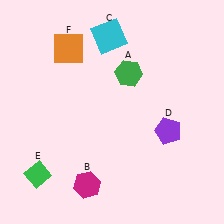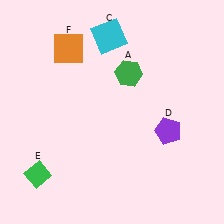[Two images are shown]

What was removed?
The magenta hexagon (B) was removed in Image 2.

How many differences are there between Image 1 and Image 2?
There is 1 difference between the two images.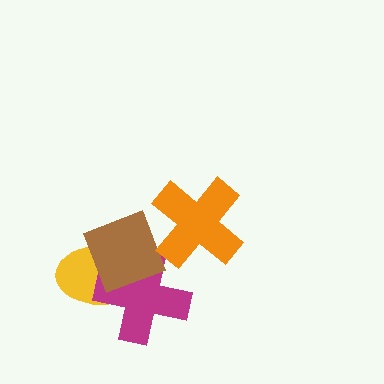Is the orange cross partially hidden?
No, no other shape covers it.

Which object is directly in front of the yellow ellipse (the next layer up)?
The magenta cross is directly in front of the yellow ellipse.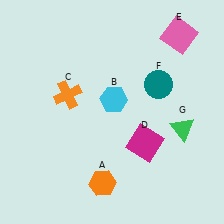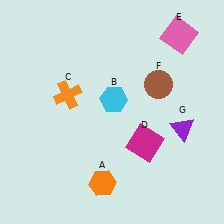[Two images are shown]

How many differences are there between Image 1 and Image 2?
There are 2 differences between the two images.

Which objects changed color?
F changed from teal to brown. G changed from green to purple.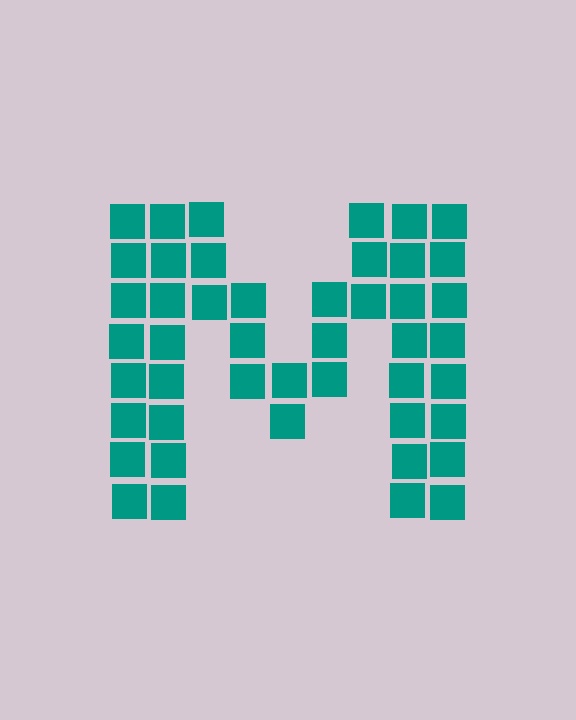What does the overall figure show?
The overall figure shows the letter M.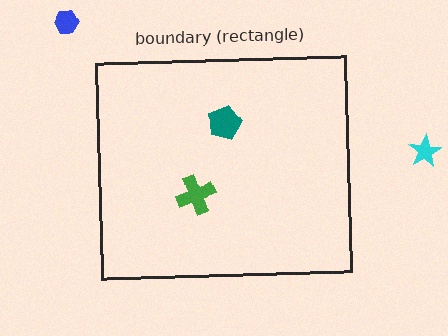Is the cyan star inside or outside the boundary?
Outside.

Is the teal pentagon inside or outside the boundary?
Inside.